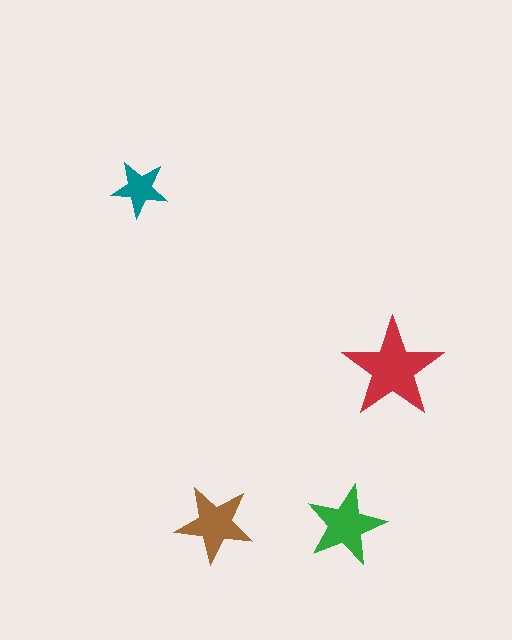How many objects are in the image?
There are 4 objects in the image.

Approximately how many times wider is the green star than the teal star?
About 1.5 times wider.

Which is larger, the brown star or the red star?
The red one.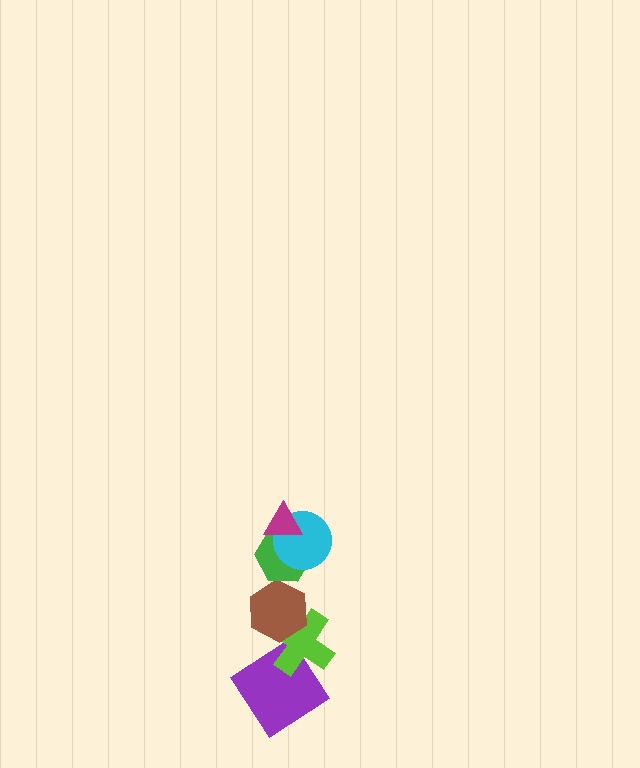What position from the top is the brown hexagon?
The brown hexagon is 4th from the top.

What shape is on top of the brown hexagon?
The green hexagon is on top of the brown hexagon.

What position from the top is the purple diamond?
The purple diamond is 6th from the top.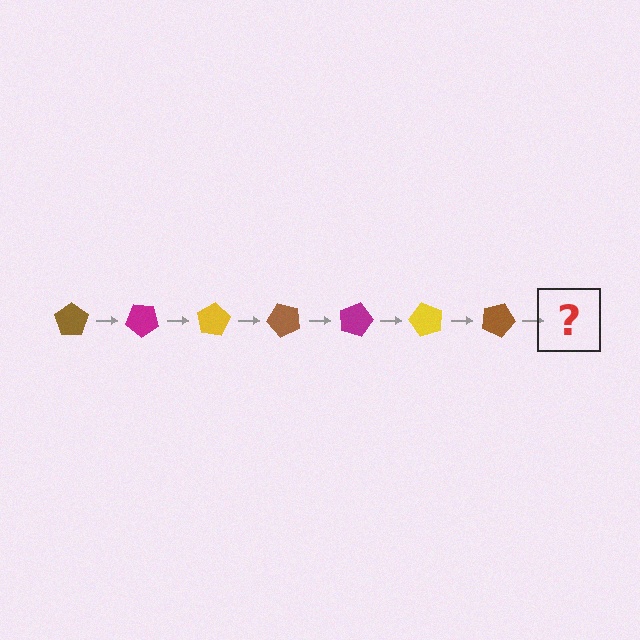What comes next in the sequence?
The next element should be a magenta pentagon, rotated 280 degrees from the start.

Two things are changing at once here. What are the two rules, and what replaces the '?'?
The two rules are that it rotates 40 degrees each step and the color cycles through brown, magenta, and yellow. The '?' should be a magenta pentagon, rotated 280 degrees from the start.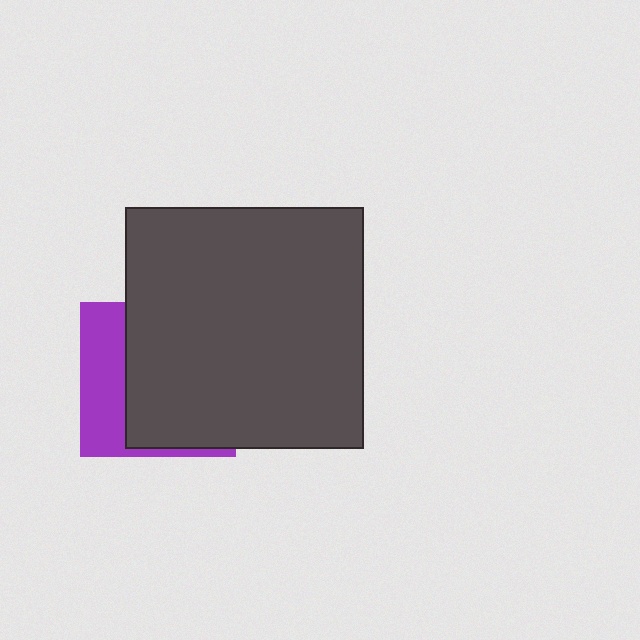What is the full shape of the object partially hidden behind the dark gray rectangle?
The partially hidden object is a purple square.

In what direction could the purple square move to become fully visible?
The purple square could move left. That would shift it out from behind the dark gray rectangle entirely.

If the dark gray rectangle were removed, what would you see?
You would see the complete purple square.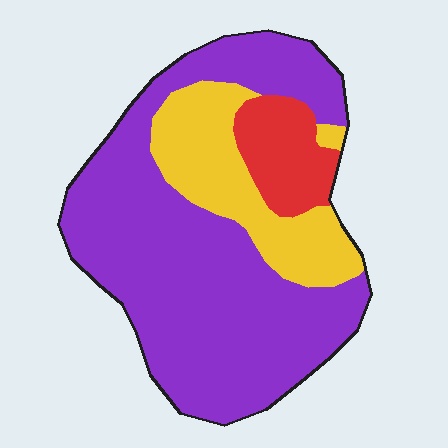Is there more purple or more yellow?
Purple.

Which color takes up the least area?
Red, at roughly 10%.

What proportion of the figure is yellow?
Yellow covers roughly 20% of the figure.